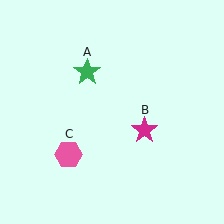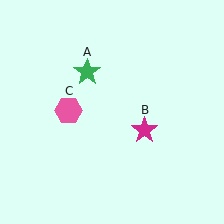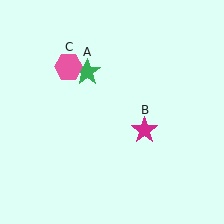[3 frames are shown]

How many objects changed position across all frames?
1 object changed position: pink hexagon (object C).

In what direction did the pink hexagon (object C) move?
The pink hexagon (object C) moved up.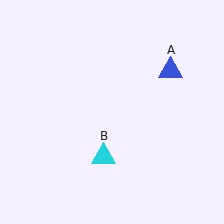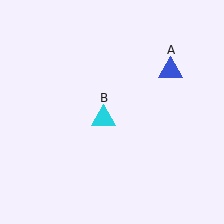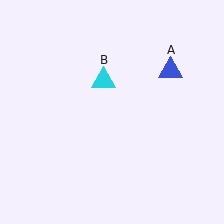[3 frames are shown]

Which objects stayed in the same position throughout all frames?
Blue triangle (object A) remained stationary.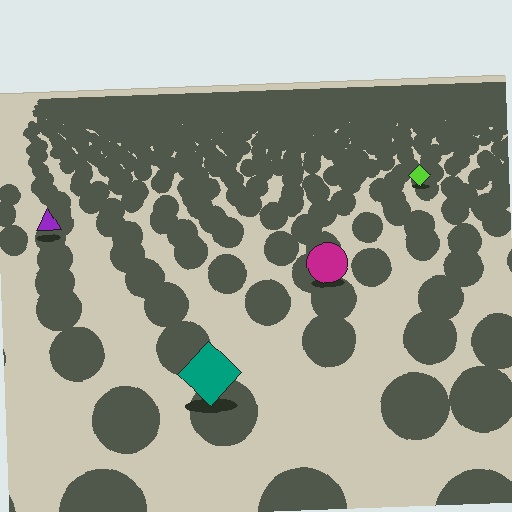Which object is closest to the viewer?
The teal diamond is closest. The texture marks near it are larger and more spread out.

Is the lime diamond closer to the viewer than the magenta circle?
No. The magenta circle is closer — you can tell from the texture gradient: the ground texture is coarser near it.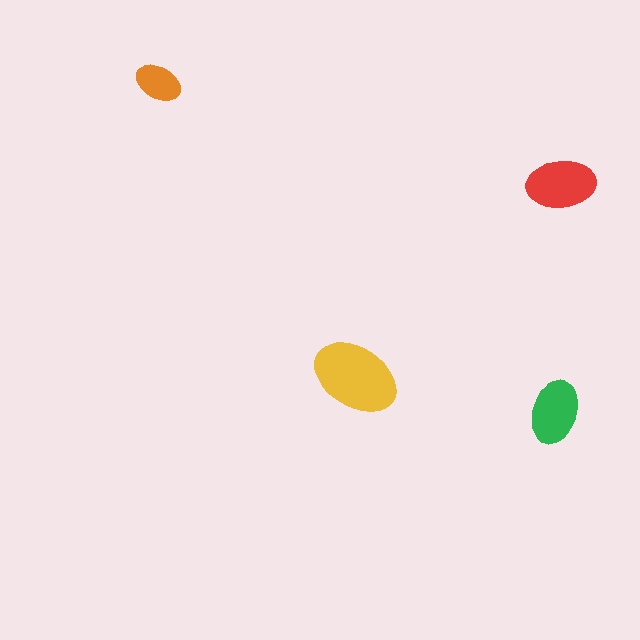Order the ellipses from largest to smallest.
the yellow one, the red one, the green one, the orange one.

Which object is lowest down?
The green ellipse is bottommost.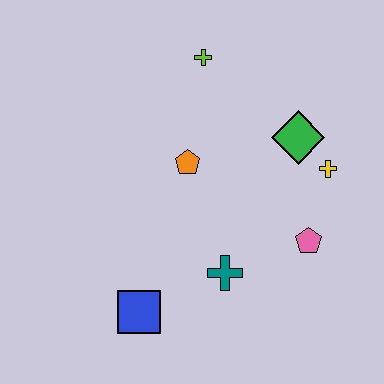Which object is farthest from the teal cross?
The lime cross is farthest from the teal cross.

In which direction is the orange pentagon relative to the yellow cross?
The orange pentagon is to the left of the yellow cross.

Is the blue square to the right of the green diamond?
No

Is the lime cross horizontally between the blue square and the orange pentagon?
No